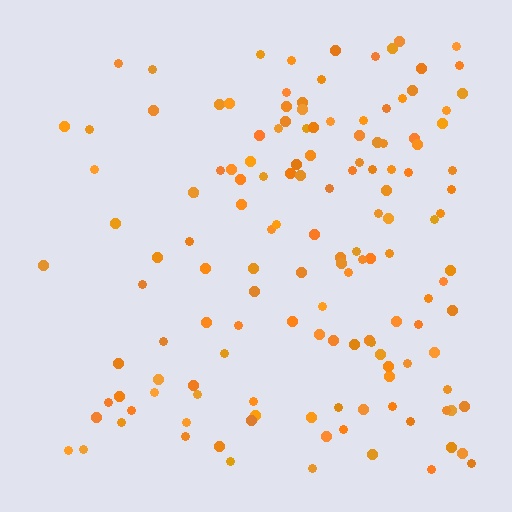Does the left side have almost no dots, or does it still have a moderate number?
Still a moderate number, just noticeably fewer than the right.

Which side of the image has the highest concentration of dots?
The right.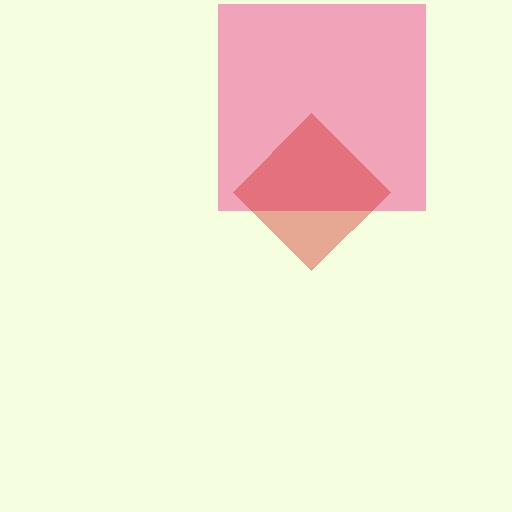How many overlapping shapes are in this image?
There are 2 overlapping shapes in the image.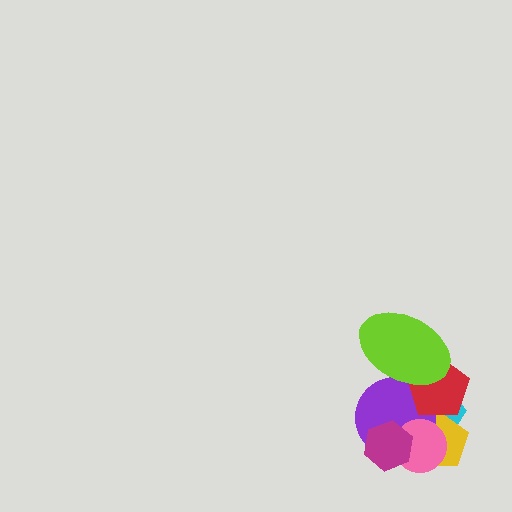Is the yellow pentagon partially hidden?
Yes, it is partially covered by another shape.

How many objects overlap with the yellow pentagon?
4 objects overlap with the yellow pentagon.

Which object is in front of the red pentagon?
The lime ellipse is in front of the red pentagon.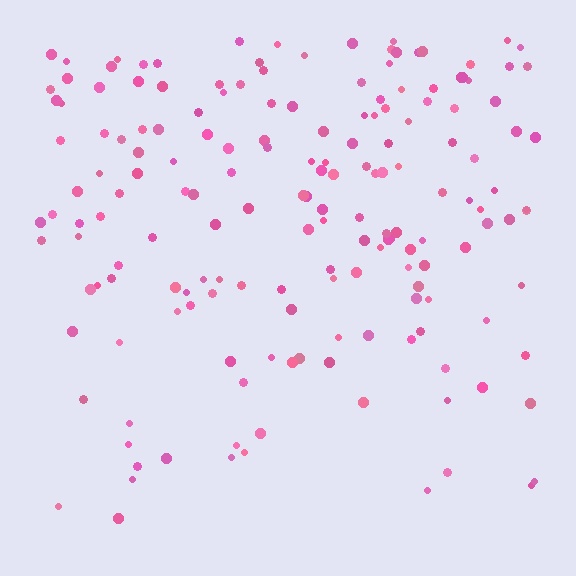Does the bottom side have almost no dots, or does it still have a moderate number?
Still a moderate number, just noticeably fewer than the top.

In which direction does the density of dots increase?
From bottom to top, with the top side densest.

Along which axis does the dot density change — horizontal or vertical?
Vertical.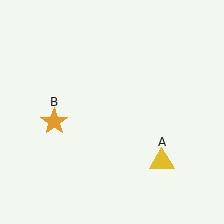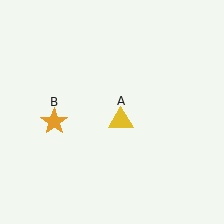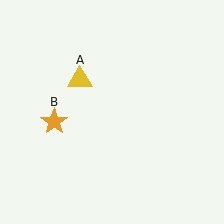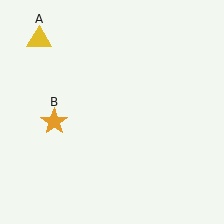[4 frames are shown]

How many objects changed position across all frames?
1 object changed position: yellow triangle (object A).